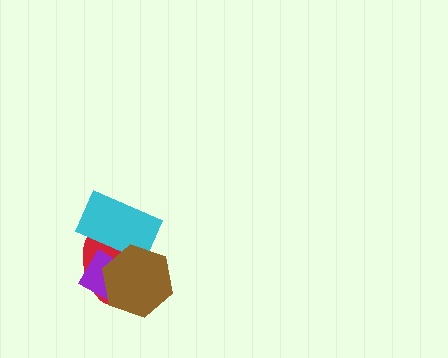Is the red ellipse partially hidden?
Yes, it is partially covered by another shape.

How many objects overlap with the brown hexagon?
3 objects overlap with the brown hexagon.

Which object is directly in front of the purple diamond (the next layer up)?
The cyan rectangle is directly in front of the purple diamond.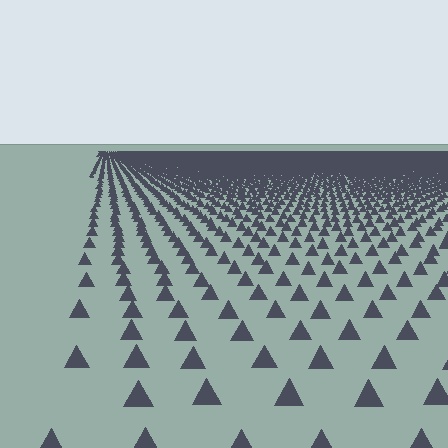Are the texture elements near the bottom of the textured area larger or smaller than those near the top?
Larger. Near the bottom, elements are closer to the viewer and appear at a bigger on-screen size.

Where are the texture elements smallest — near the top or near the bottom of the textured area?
Near the top.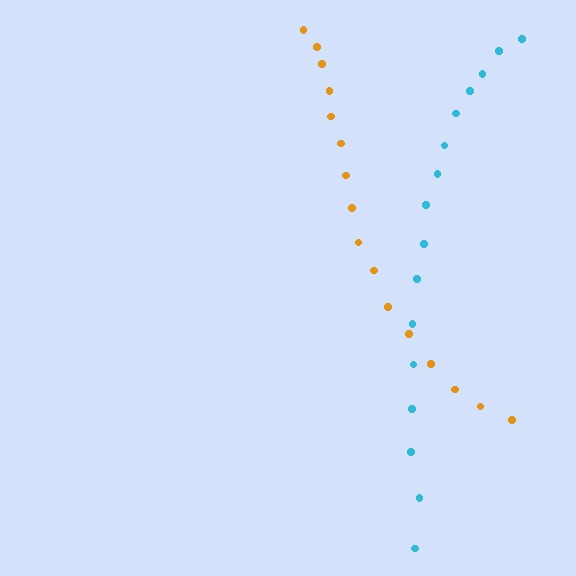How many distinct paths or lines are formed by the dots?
There are 2 distinct paths.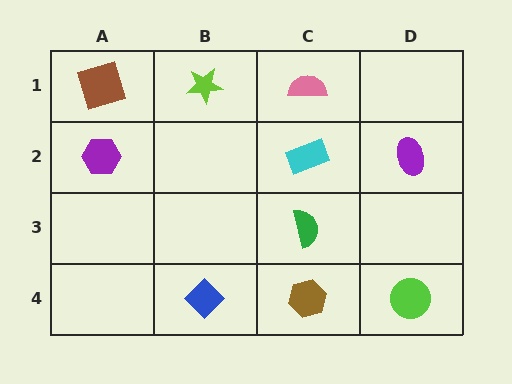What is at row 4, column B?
A blue diamond.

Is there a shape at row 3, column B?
No, that cell is empty.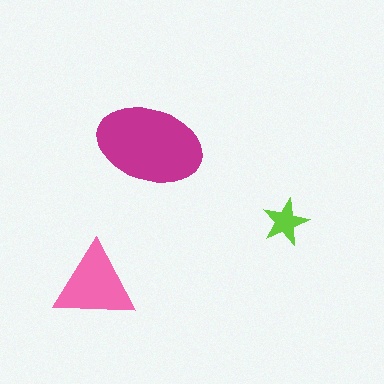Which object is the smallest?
The lime star.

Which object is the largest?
The magenta ellipse.